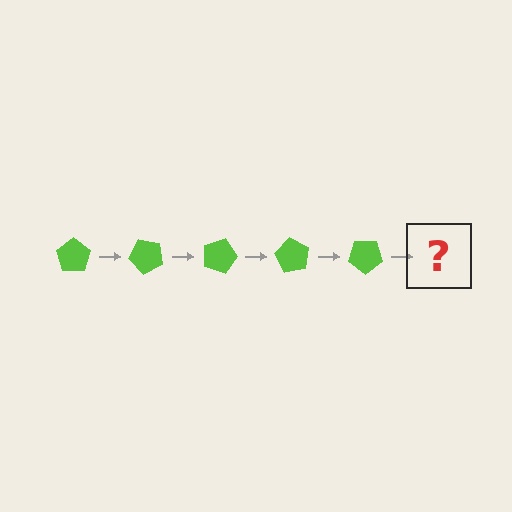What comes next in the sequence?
The next element should be a lime pentagon rotated 225 degrees.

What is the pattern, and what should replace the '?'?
The pattern is that the pentagon rotates 45 degrees each step. The '?' should be a lime pentagon rotated 225 degrees.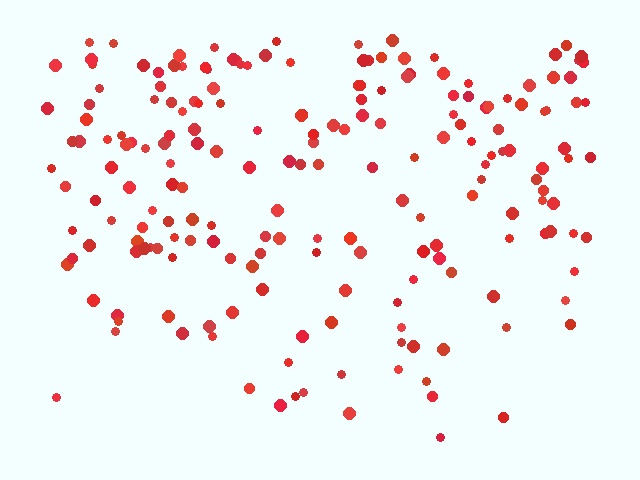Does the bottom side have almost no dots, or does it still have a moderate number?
Still a moderate number, just noticeably fewer than the top.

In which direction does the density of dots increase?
From bottom to top, with the top side densest.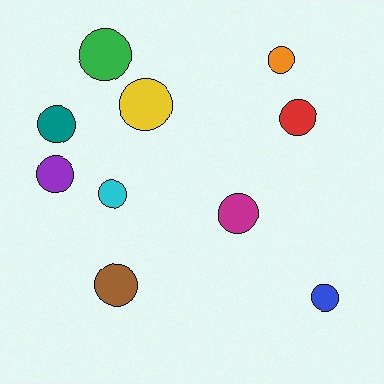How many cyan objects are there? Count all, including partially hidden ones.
There is 1 cyan object.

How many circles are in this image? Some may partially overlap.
There are 10 circles.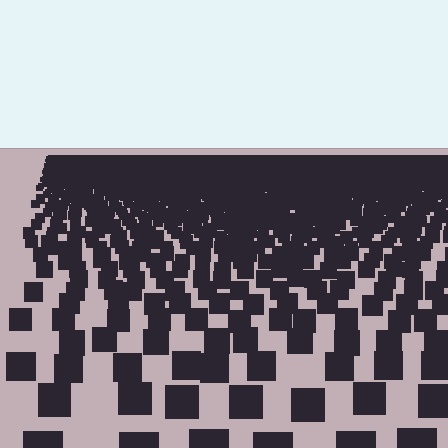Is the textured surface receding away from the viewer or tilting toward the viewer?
The surface is receding away from the viewer. Texture elements get smaller and denser toward the top.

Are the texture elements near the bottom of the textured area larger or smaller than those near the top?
Larger. Near the bottom, elements are closer to the viewer and appear at a bigger on-screen size.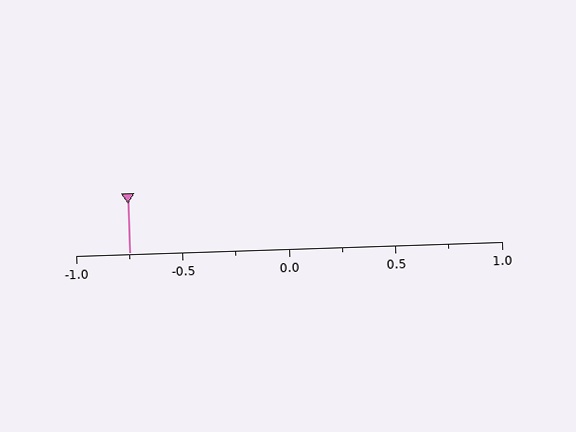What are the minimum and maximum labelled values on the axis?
The axis runs from -1.0 to 1.0.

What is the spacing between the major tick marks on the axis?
The major ticks are spaced 0.5 apart.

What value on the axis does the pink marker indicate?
The marker indicates approximately -0.75.